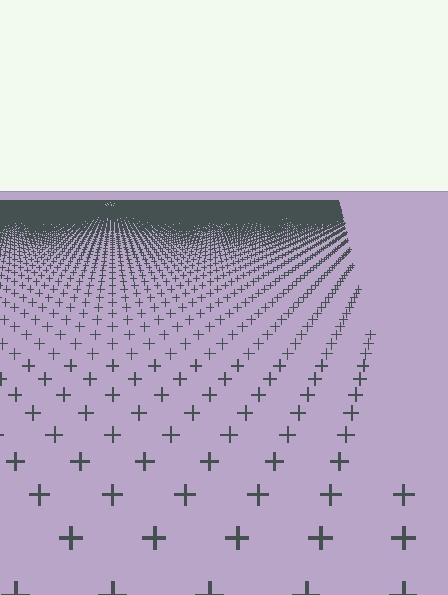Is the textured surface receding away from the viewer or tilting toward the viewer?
The surface is receding away from the viewer. Texture elements get smaller and denser toward the top.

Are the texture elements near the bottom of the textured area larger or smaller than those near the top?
Larger. Near the bottom, elements are closer to the viewer and appear at a bigger on-screen size.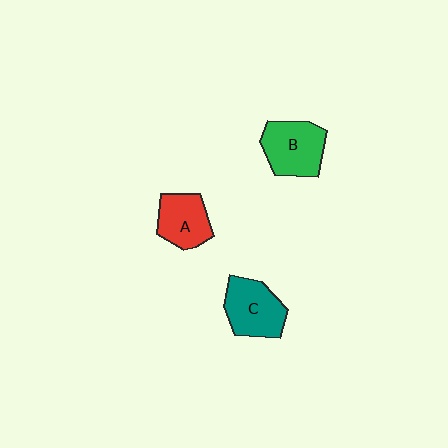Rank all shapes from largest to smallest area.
From largest to smallest: B (green), C (teal), A (red).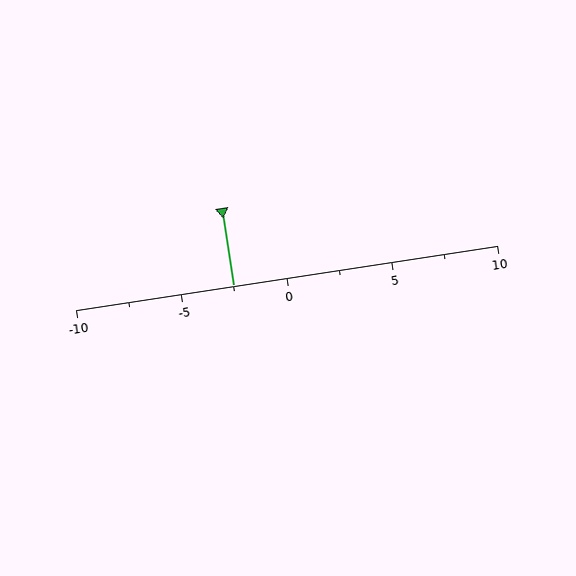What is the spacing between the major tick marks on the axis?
The major ticks are spaced 5 apart.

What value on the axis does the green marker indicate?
The marker indicates approximately -2.5.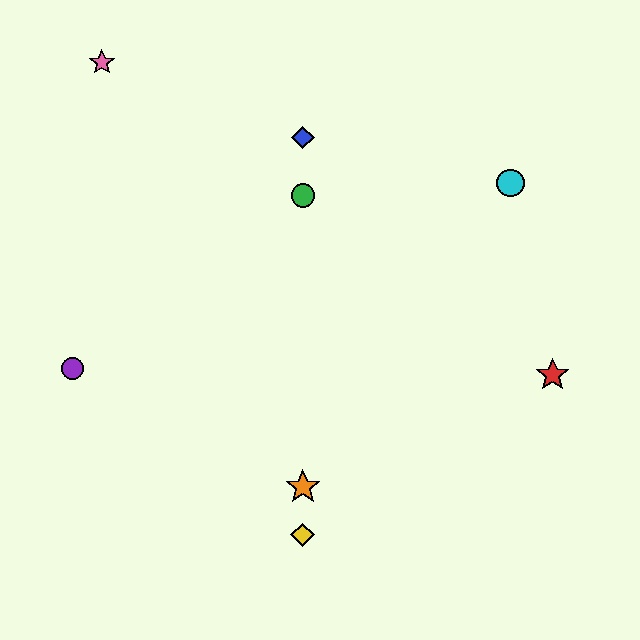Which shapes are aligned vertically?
The blue diamond, the green circle, the yellow diamond, the orange star are aligned vertically.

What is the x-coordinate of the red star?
The red star is at x≈553.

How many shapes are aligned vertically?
4 shapes (the blue diamond, the green circle, the yellow diamond, the orange star) are aligned vertically.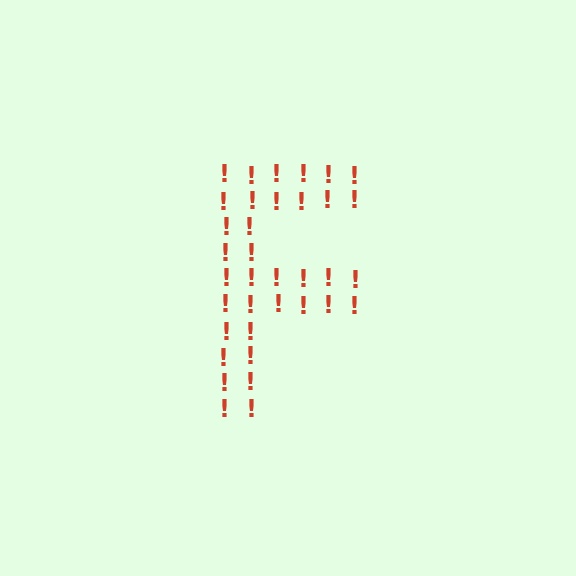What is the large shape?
The large shape is the letter F.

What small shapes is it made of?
It is made of small exclamation marks.